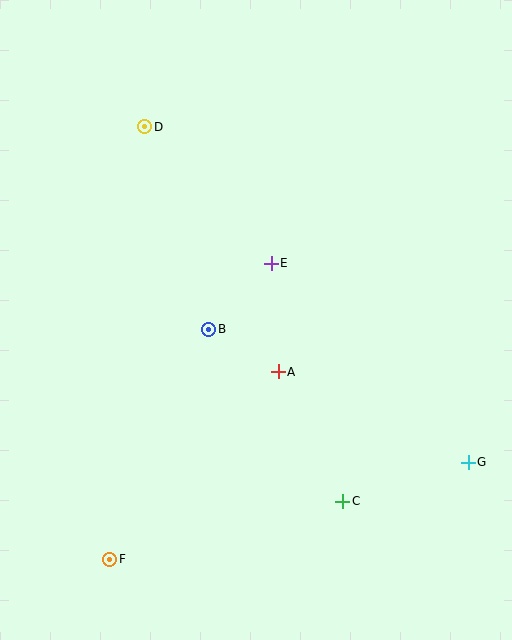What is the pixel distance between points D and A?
The distance between D and A is 279 pixels.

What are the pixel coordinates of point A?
Point A is at (278, 372).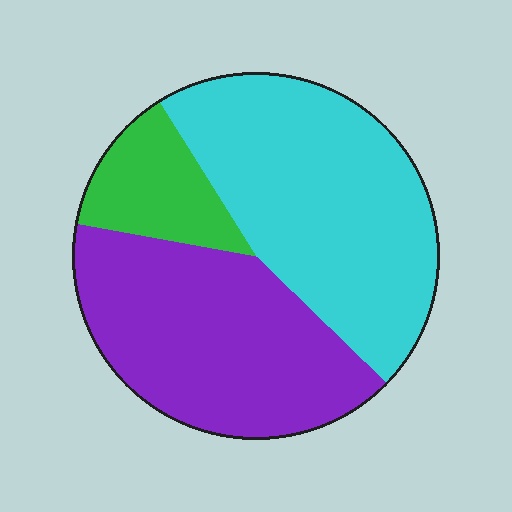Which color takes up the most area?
Cyan, at roughly 45%.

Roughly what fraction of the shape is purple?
Purple takes up about two fifths (2/5) of the shape.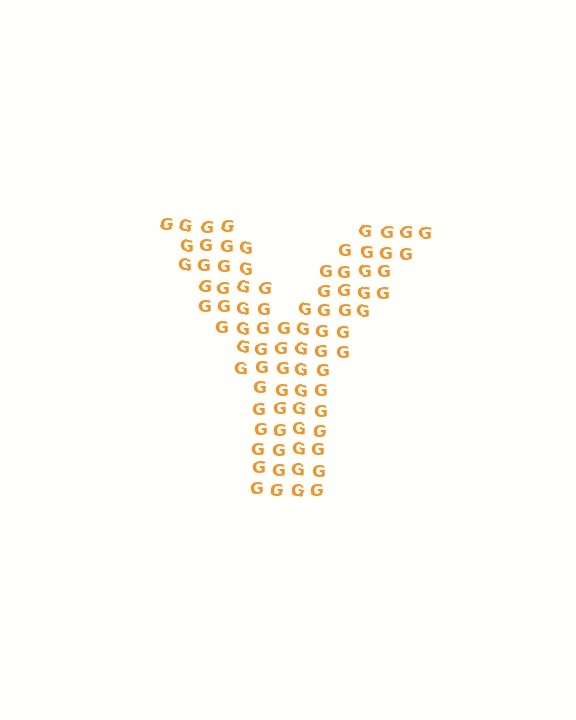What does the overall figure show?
The overall figure shows the letter Y.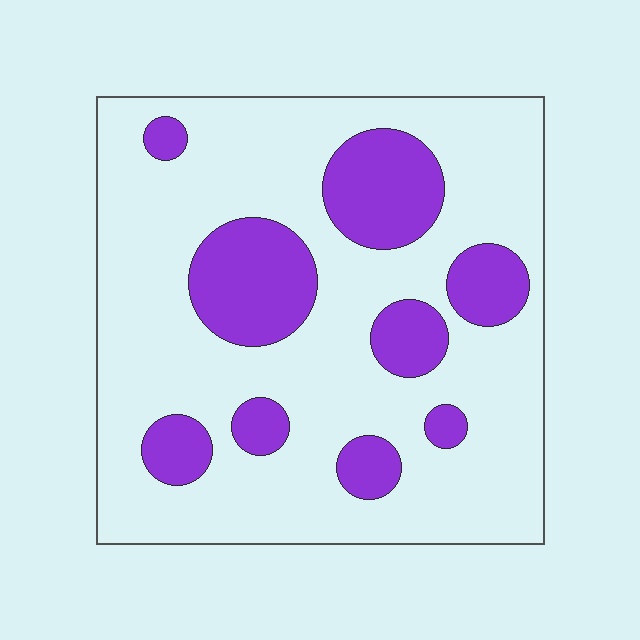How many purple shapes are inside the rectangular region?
9.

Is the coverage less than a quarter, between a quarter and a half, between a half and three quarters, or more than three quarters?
Less than a quarter.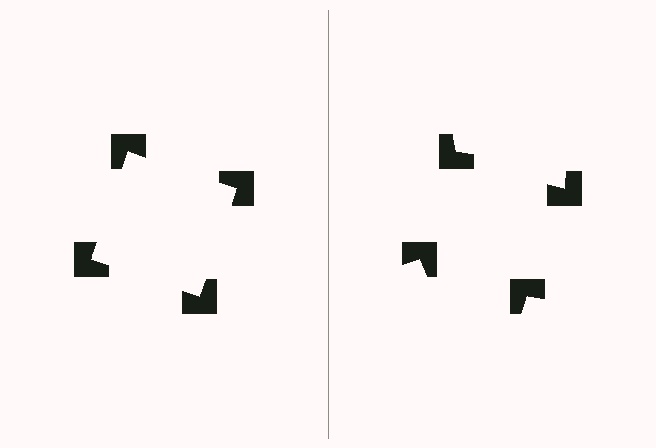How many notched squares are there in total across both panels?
8 — 4 on each side.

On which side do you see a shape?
An illusory square appears on the left side. On the right side the wedge cuts are rotated, so no coherent shape forms.